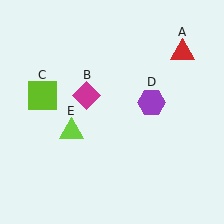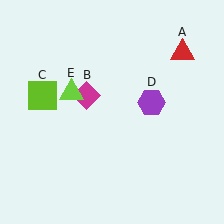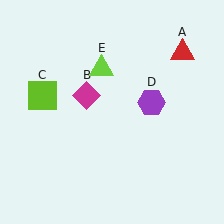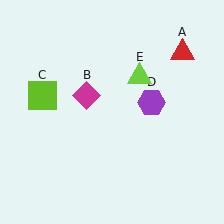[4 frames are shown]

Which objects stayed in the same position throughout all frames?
Red triangle (object A) and magenta diamond (object B) and lime square (object C) and purple hexagon (object D) remained stationary.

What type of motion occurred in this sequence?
The lime triangle (object E) rotated clockwise around the center of the scene.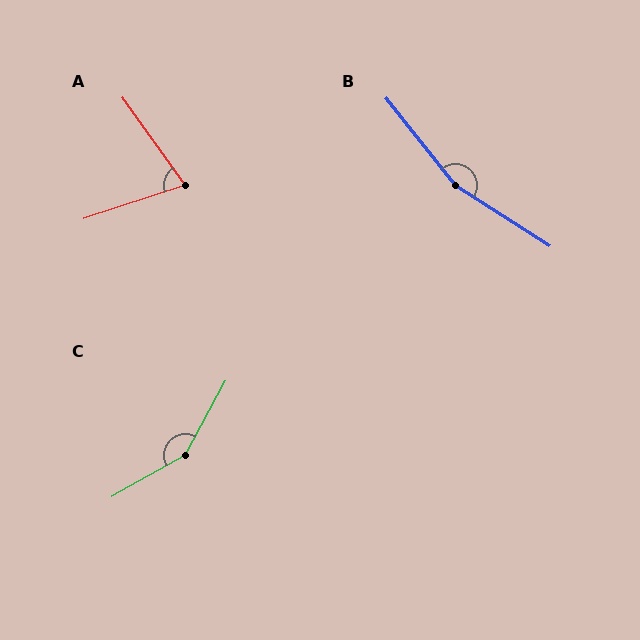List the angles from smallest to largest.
A (73°), C (147°), B (161°).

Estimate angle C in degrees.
Approximately 147 degrees.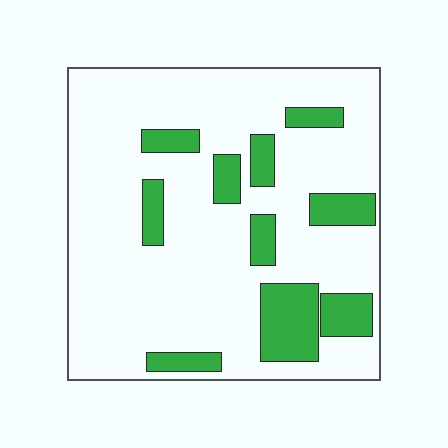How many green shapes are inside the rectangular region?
10.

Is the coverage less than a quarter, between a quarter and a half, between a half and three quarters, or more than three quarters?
Less than a quarter.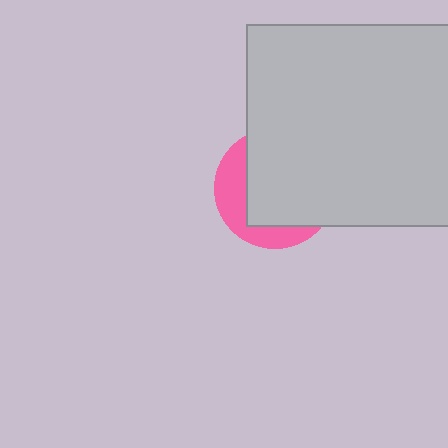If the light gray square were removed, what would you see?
You would see the complete pink circle.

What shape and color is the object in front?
The object in front is a light gray square.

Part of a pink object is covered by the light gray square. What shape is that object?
It is a circle.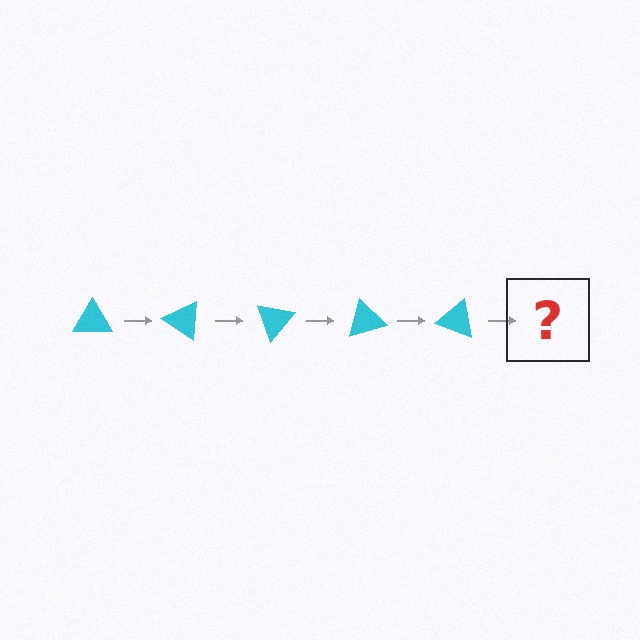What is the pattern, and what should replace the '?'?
The pattern is that the triangle rotates 35 degrees each step. The '?' should be a cyan triangle rotated 175 degrees.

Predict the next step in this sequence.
The next step is a cyan triangle rotated 175 degrees.